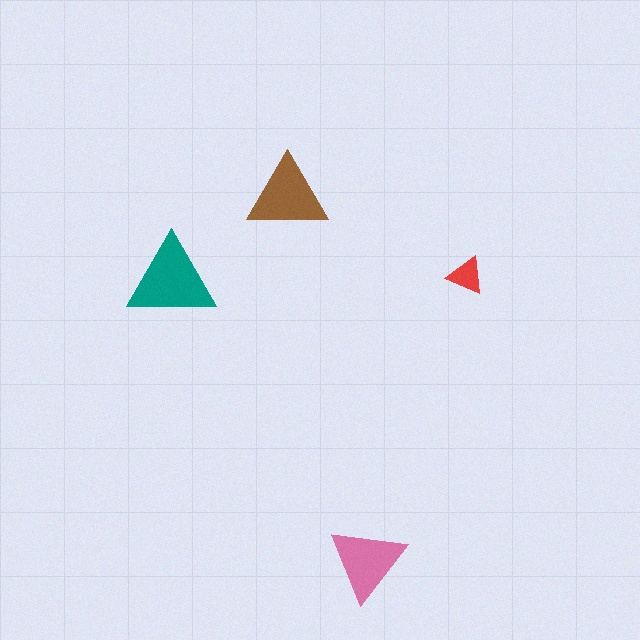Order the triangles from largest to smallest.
the teal one, the brown one, the pink one, the red one.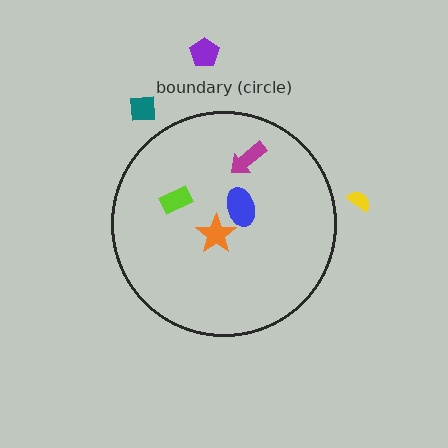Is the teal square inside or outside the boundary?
Outside.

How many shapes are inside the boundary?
4 inside, 3 outside.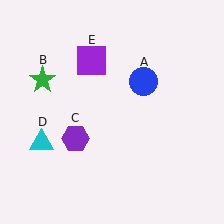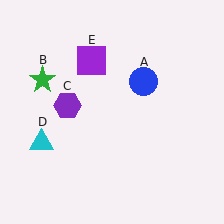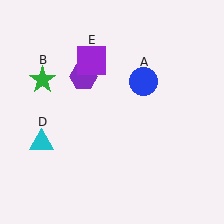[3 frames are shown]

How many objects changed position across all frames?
1 object changed position: purple hexagon (object C).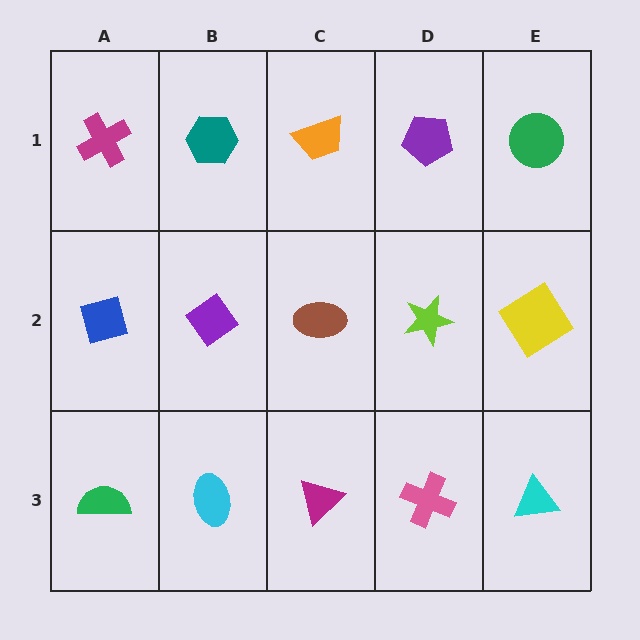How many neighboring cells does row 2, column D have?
4.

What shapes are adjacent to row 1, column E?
A yellow diamond (row 2, column E), a purple pentagon (row 1, column D).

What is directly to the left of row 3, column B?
A green semicircle.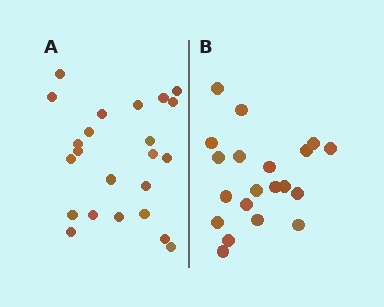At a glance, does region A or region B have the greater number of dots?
Region A (the left region) has more dots.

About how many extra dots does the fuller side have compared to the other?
Region A has just a few more — roughly 2 or 3 more dots than region B.